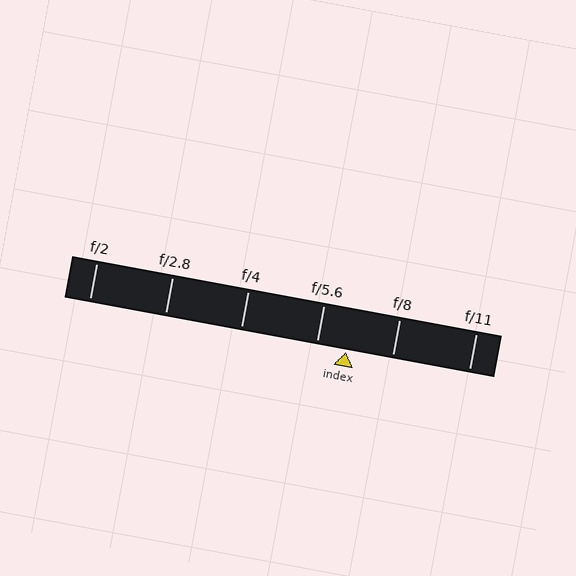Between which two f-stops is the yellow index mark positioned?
The index mark is between f/5.6 and f/8.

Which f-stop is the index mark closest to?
The index mark is closest to f/5.6.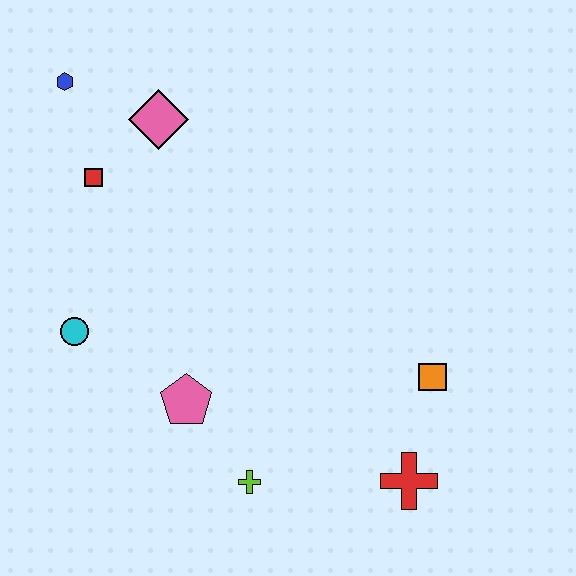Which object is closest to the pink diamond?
The red square is closest to the pink diamond.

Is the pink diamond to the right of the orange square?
No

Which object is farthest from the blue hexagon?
The red cross is farthest from the blue hexagon.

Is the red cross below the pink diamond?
Yes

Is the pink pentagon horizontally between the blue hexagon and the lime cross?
Yes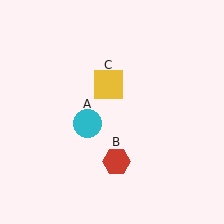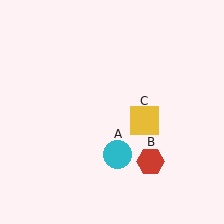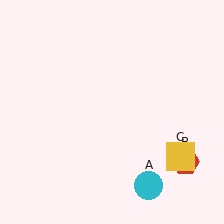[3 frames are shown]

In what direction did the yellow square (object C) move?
The yellow square (object C) moved down and to the right.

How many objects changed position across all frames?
3 objects changed position: cyan circle (object A), red hexagon (object B), yellow square (object C).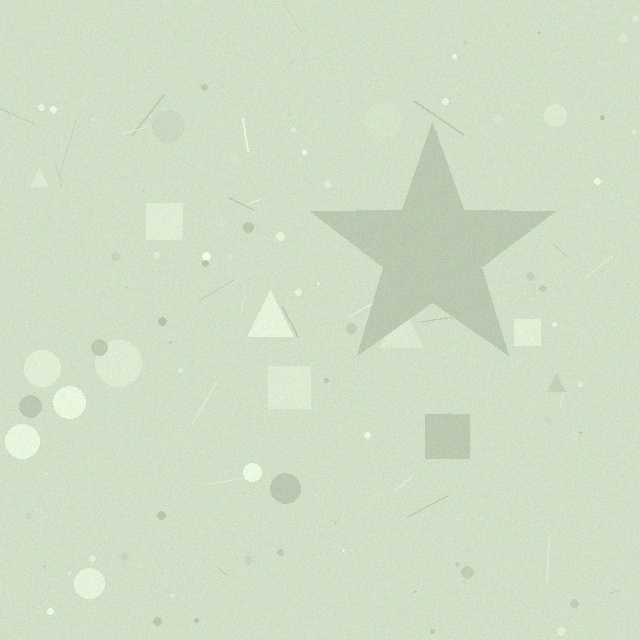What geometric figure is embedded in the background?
A star is embedded in the background.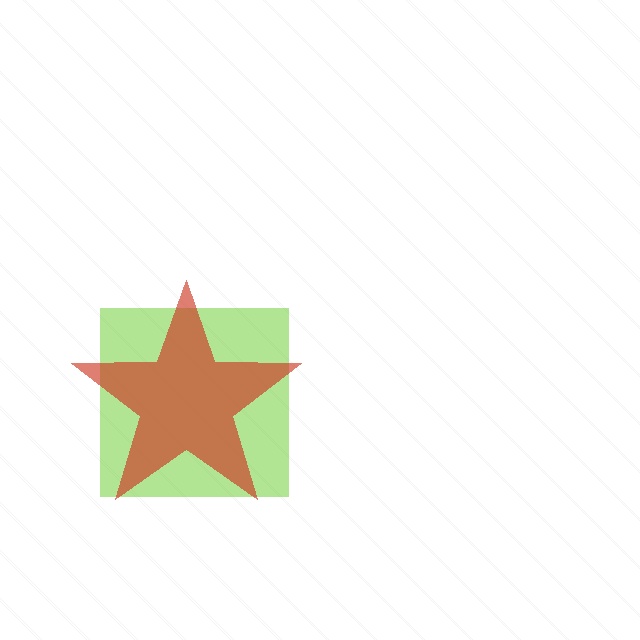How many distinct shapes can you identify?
There are 2 distinct shapes: a lime square, a red star.